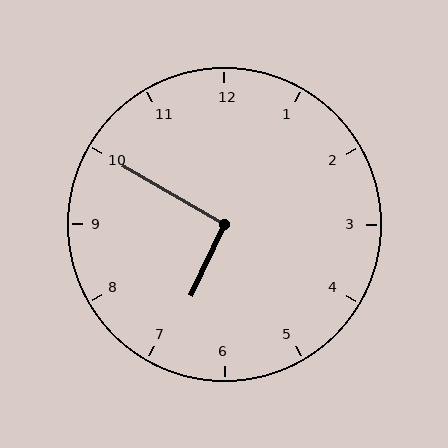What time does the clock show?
6:50.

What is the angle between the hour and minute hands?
Approximately 95 degrees.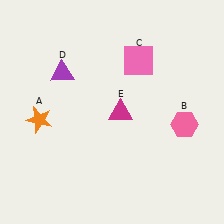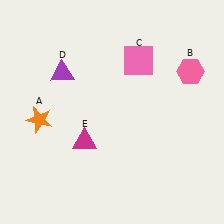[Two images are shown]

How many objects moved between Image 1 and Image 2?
2 objects moved between the two images.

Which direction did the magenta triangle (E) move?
The magenta triangle (E) moved left.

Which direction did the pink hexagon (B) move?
The pink hexagon (B) moved up.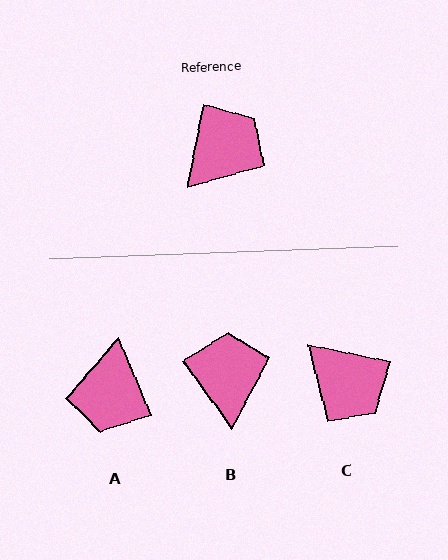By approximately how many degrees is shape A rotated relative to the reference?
Approximately 146 degrees clockwise.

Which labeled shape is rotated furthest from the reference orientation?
A, about 146 degrees away.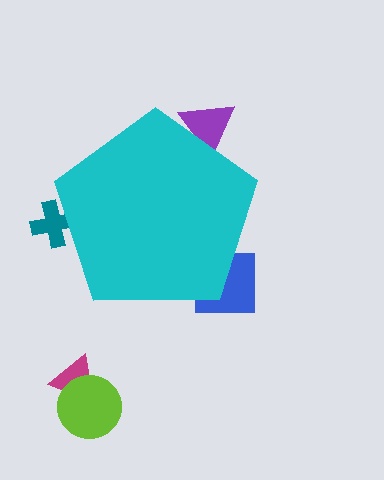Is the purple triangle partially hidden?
Yes, the purple triangle is partially hidden behind the cyan pentagon.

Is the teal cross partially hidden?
Yes, the teal cross is partially hidden behind the cyan pentagon.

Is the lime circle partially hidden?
No, the lime circle is fully visible.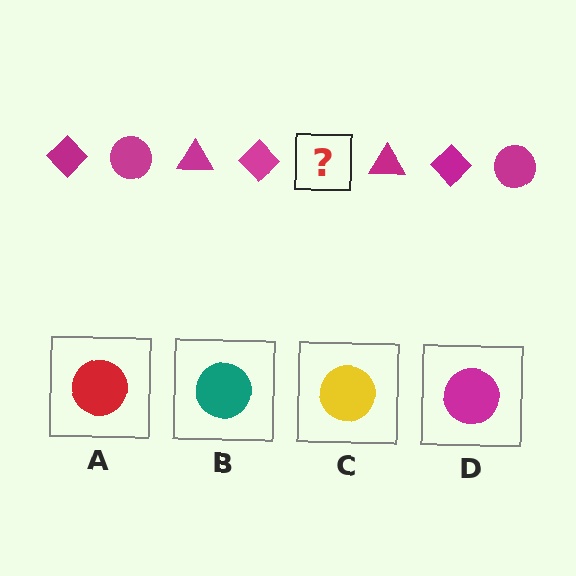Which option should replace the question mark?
Option D.